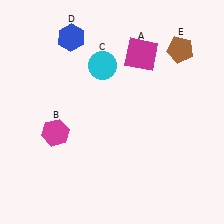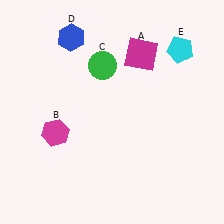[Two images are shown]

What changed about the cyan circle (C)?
In Image 1, C is cyan. In Image 2, it changed to green.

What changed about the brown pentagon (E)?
In Image 1, E is brown. In Image 2, it changed to cyan.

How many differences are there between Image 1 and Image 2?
There are 2 differences between the two images.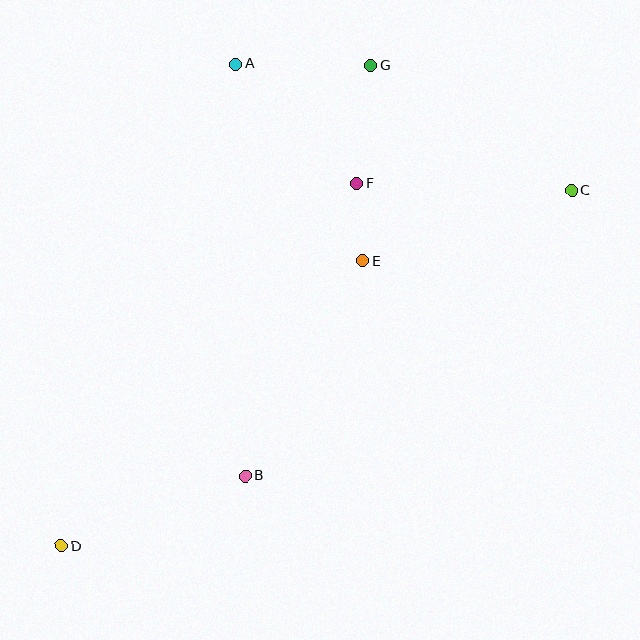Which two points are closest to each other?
Points E and F are closest to each other.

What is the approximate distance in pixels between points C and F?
The distance between C and F is approximately 214 pixels.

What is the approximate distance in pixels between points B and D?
The distance between B and D is approximately 197 pixels.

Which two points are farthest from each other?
Points C and D are farthest from each other.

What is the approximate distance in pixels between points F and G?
The distance between F and G is approximately 119 pixels.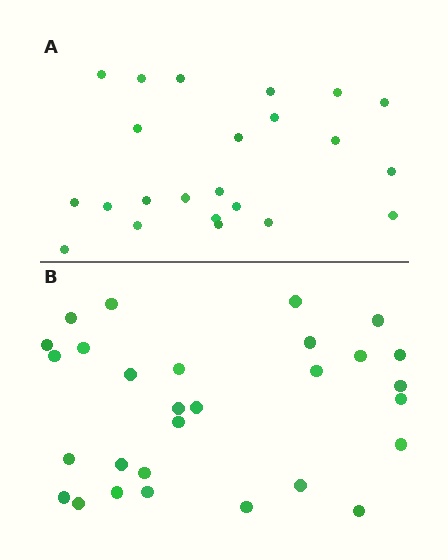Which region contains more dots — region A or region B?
Region B (the bottom region) has more dots.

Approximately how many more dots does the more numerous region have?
Region B has about 6 more dots than region A.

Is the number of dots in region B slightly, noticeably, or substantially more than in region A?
Region B has noticeably more, but not dramatically so. The ratio is roughly 1.3 to 1.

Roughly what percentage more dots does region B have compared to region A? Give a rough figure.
About 25% more.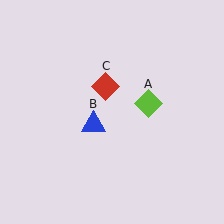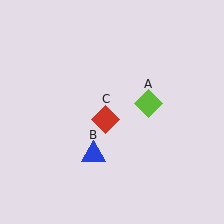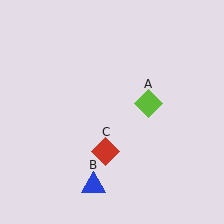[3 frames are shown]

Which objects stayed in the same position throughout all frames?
Lime diamond (object A) remained stationary.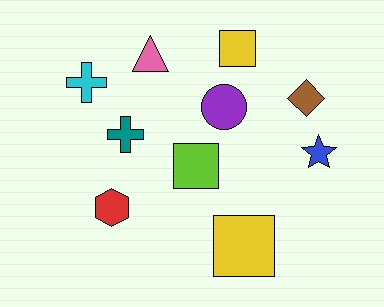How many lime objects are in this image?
There is 1 lime object.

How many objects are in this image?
There are 10 objects.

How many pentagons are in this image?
There are no pentagons.